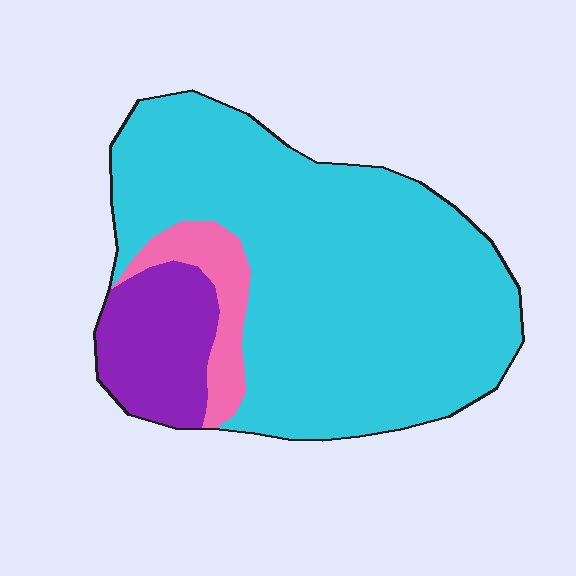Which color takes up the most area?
Cyan, at roughly 75%.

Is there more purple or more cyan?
Cyan.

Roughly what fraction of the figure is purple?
Purple covers 15% of the figure.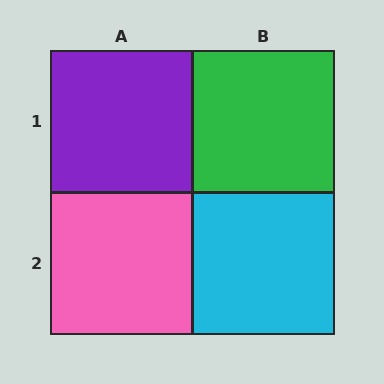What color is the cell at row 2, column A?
Pink.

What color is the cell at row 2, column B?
Cyan.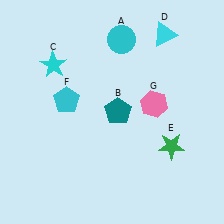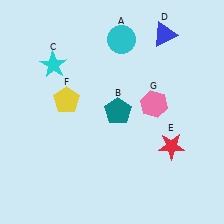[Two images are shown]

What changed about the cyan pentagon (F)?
In Image 1, F is cyan. In Image 2, it changed to yellow.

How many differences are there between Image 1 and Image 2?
There are 3 differences between the two images.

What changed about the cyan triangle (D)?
In Image 1, D is cyan. In Image 2, it changed to blue.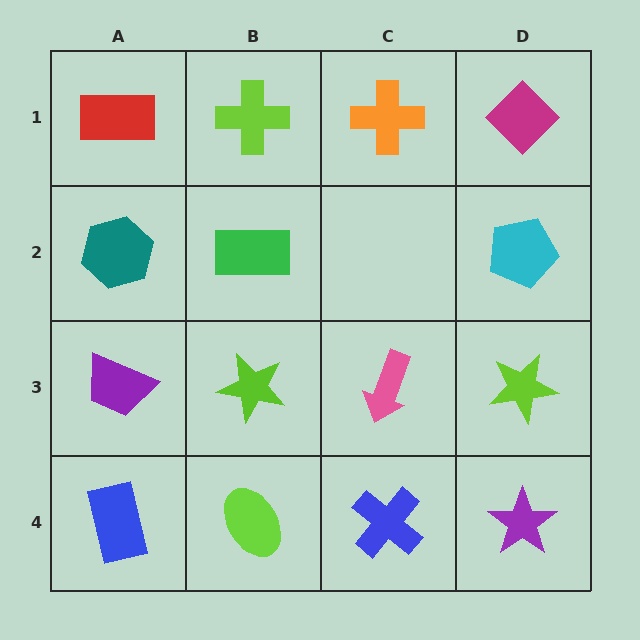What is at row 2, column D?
A cyan pentagon.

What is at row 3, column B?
A lime star.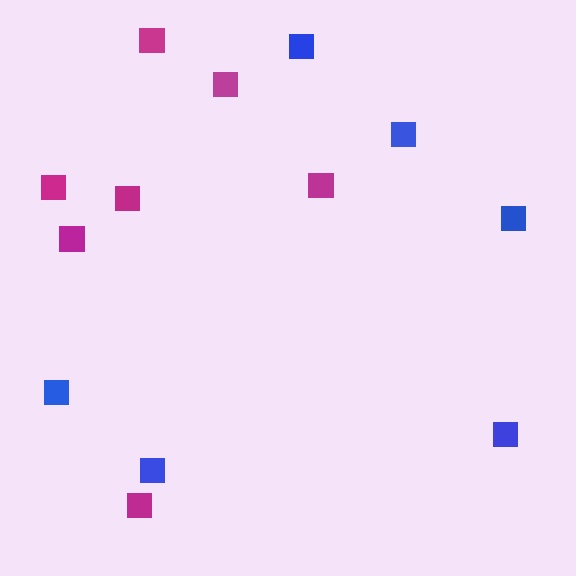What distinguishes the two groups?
There are 2 groups: one group of magenta squares (7) and one group of blue squares (6).